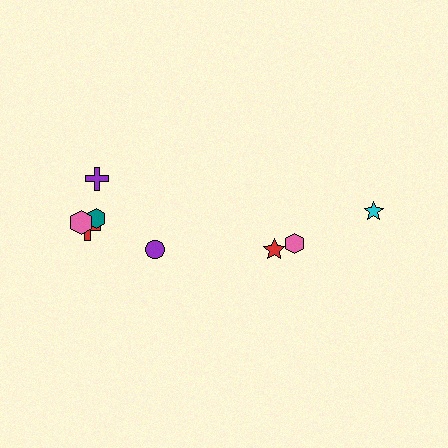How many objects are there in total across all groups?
There are 8 objects.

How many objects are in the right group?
There are 3 objects.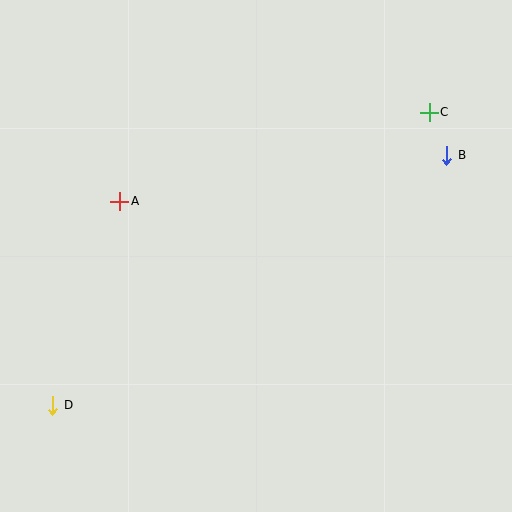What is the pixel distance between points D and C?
The distance between D and C is 477 pixels.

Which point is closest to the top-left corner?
Point A is closest to the top-left corner.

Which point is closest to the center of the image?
Point A at (120, 201) is closest to the center.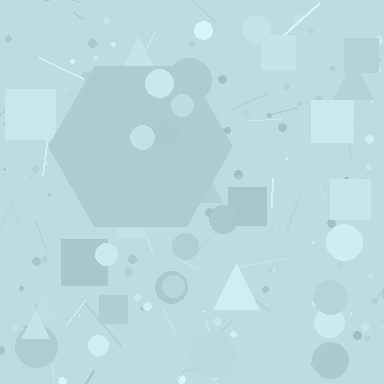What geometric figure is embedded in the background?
A hexagon is embedded in the background.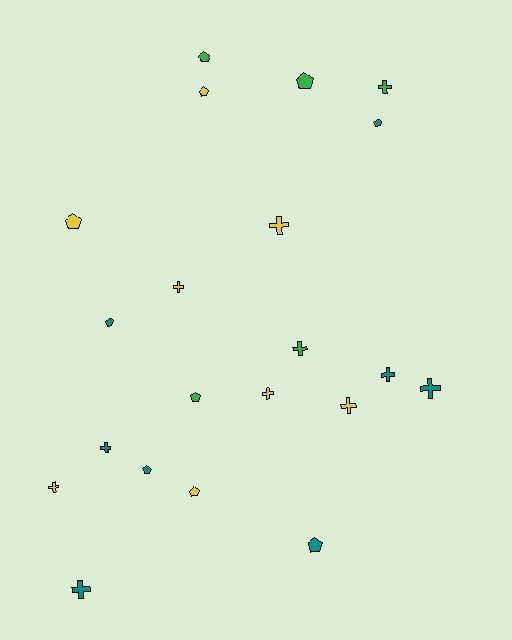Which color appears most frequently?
Teal, with 8 objects.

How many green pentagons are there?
There are 3 green pentagons.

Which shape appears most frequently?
Cross, with 11 objects.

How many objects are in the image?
There are 21 objects.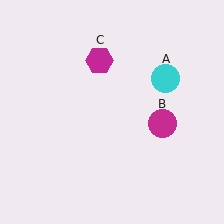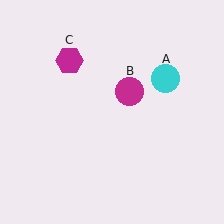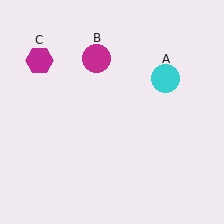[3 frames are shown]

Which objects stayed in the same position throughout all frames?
Cyan circle (object A) remained stationary.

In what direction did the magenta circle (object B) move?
The magenta circle (object B) moved up and to the left.